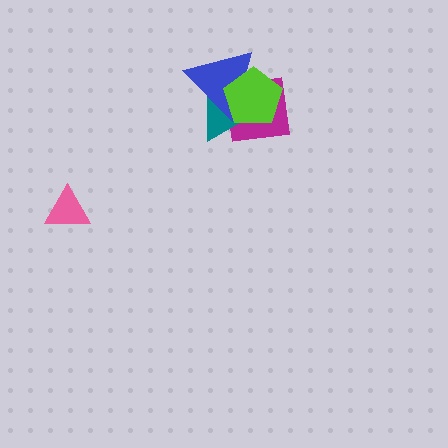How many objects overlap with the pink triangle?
0 objects overlap with the pink triangle.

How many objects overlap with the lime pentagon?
3 objects overlap with the lime pentagon.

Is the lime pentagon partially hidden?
No, no other shape covers it.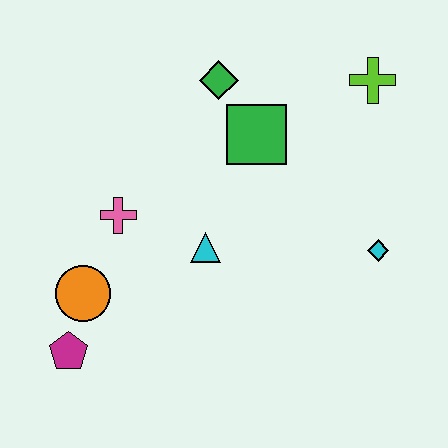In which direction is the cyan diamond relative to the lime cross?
The cyan diamond is below the lime cross.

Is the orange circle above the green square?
No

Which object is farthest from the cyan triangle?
The lime cross is farthest from the cyan triangle.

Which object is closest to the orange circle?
The magenta pentagon is closest to the orange circle.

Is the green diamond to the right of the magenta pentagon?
Yes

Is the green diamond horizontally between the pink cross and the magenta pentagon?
No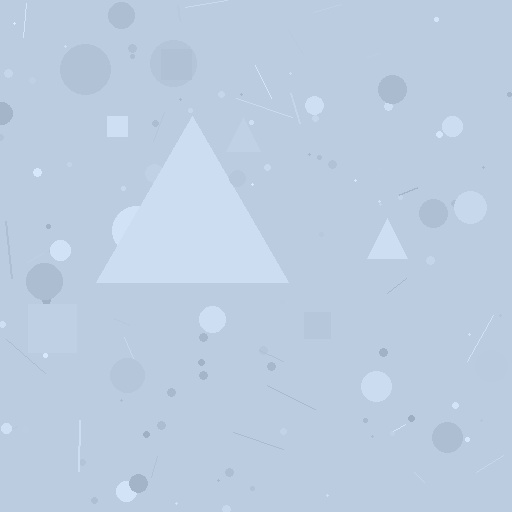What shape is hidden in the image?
A triangle is hidden in the image.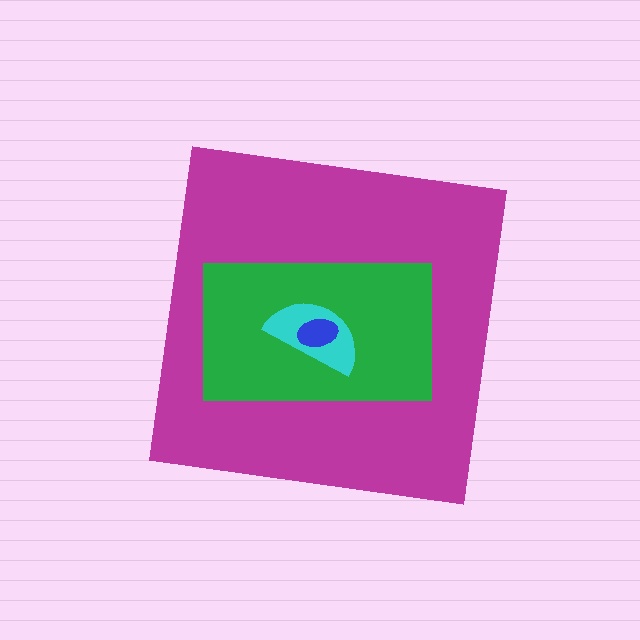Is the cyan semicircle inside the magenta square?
Yes.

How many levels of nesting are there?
4.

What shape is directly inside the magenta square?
The green rectangle.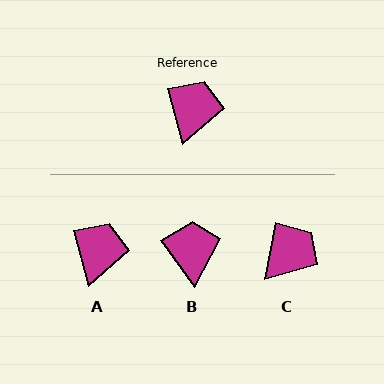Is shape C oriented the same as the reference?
No, it is off by about 26 degrees.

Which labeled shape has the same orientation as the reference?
A.